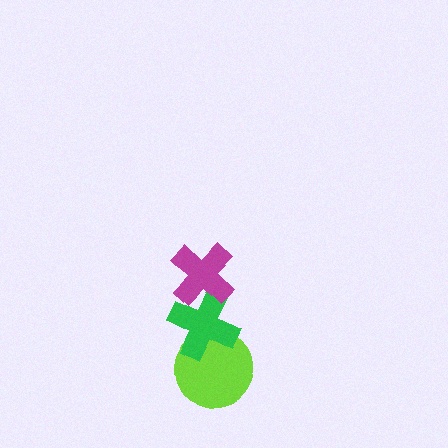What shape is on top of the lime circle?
The green cross is on top of the lime circle.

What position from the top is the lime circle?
The lime circle is 3rd from the top.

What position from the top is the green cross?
The green cross is 2nd from the top.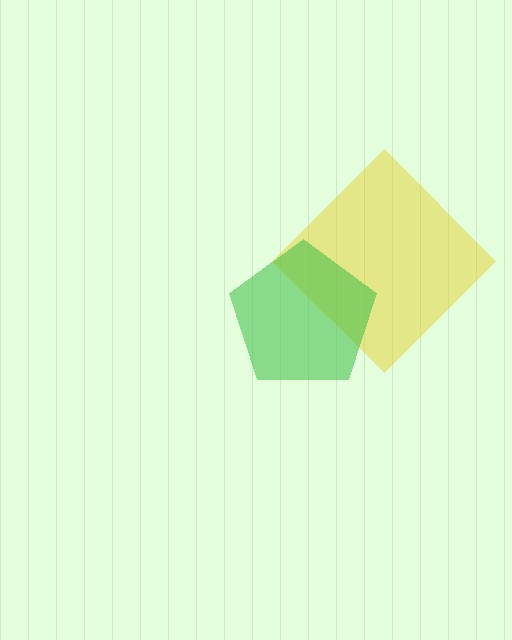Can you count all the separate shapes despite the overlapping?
Yes, there are 2 separate shapes.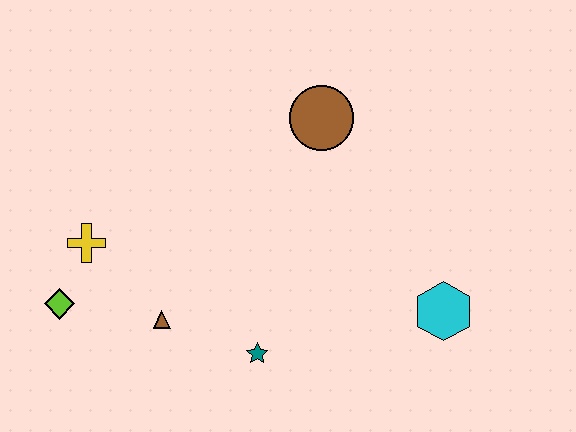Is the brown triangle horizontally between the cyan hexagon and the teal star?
No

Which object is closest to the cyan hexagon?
The teal star is closest to the cyan hexagon.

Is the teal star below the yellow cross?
Yes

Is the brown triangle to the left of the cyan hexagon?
Yes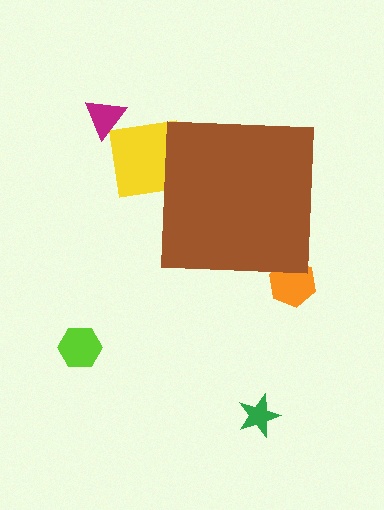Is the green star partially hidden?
No, the green star is fully visible.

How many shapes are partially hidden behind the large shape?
2 shapes are partially hidden.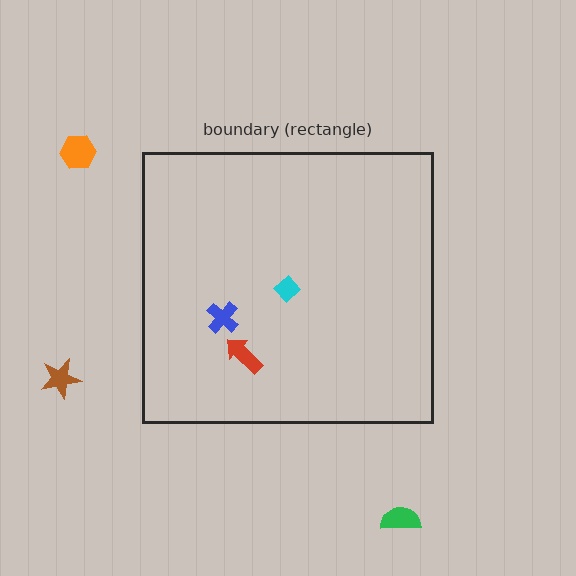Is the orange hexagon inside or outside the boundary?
Outside.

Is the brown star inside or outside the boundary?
Outside.